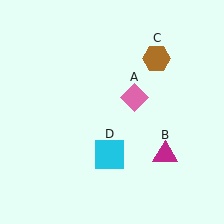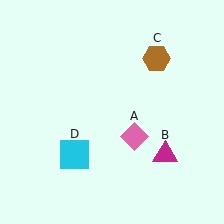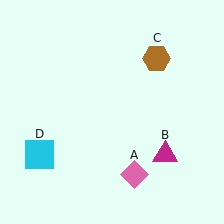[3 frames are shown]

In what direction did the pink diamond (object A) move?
The pink diamond (object A) moved down.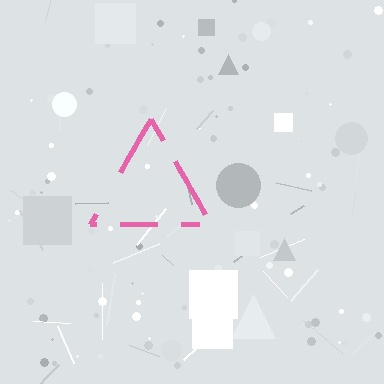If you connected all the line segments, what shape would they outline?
They would outline a triangle.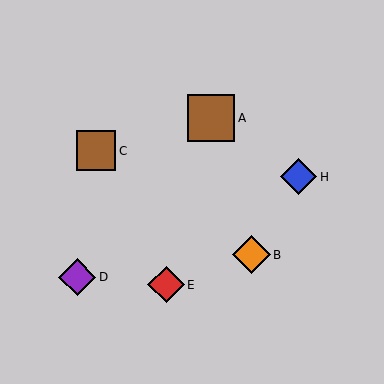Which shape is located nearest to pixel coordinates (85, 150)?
The brown square (labeled C) at (96, 151) is nearest to that location.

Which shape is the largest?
The brown square (labeled A) is the largest.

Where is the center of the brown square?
The center of the brown square is at (96, 151).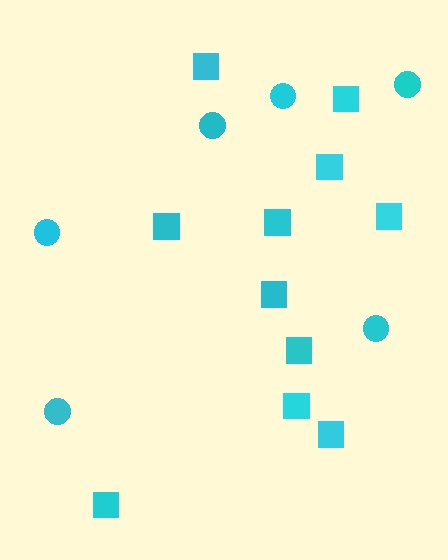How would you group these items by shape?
There are 2 groups: one group of squares (11) and one group of circles (6).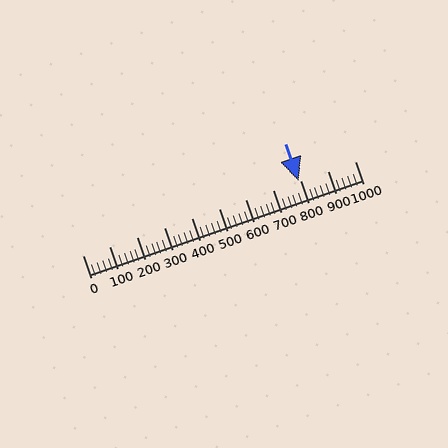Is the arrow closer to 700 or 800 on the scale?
The arrow is closer to 800.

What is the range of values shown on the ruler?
The ruler shows values from 0 to 1000.